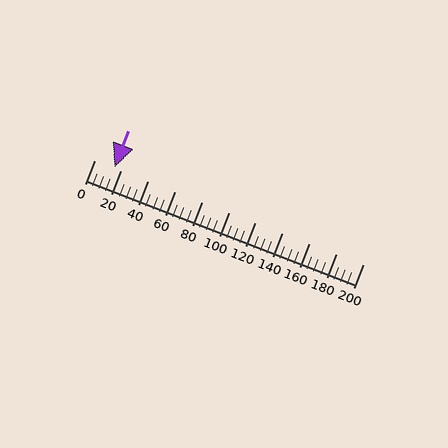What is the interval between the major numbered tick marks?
The major tick marks are spaced 20 units apart.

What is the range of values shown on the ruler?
The ruler shows values from 0 to 200.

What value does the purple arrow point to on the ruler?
The purple arrow points to approximately 15.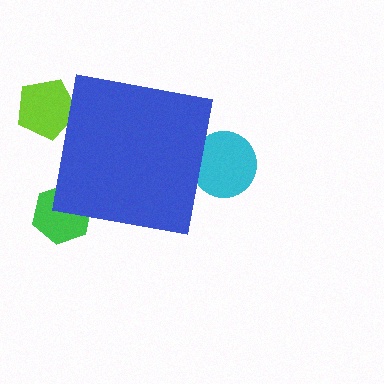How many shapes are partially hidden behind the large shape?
3 shapes are partially hidden.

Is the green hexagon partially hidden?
Yes, the green hexagon is partially hidden behind the blue square.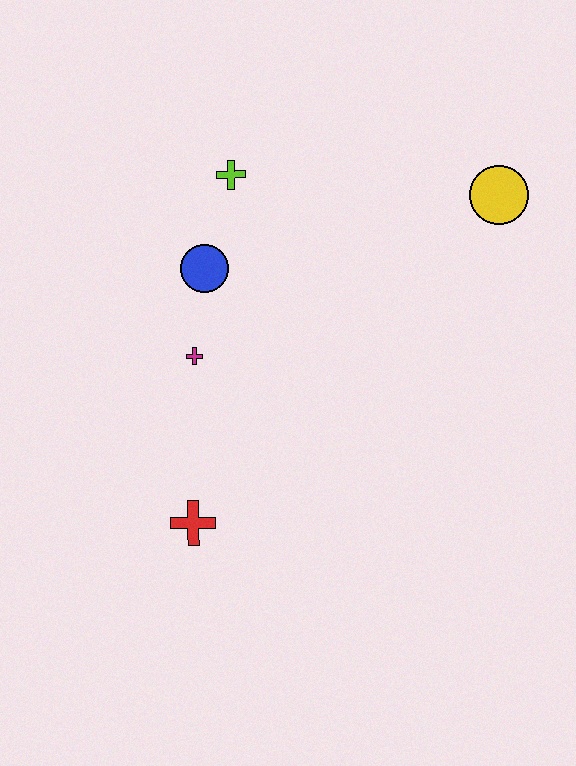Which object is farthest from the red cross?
The yellow circle is farthest from the red cross.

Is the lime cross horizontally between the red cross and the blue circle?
No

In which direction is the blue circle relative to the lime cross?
The blue circle is below the lime cross.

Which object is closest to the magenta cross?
The blue circle is closest to the magenta cross.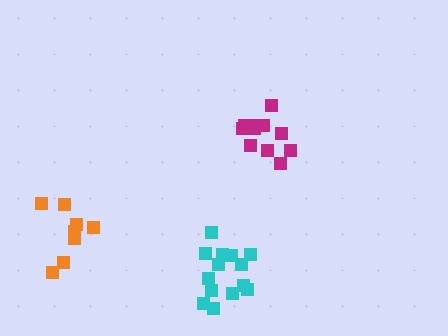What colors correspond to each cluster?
The clusters are colored: orange, magenta, cyan.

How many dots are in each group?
Group 1: 8 dots, Group 2: 11 dots, Group 3: 14 dots (33 total).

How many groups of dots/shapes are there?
There are 3 groups.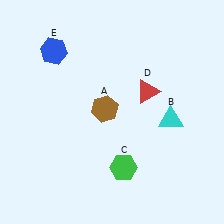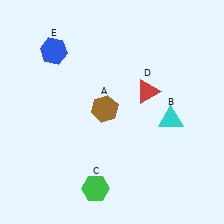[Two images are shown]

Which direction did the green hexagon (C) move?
The green hexagon (C) moved left.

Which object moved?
The green hexagon (C) moved left.